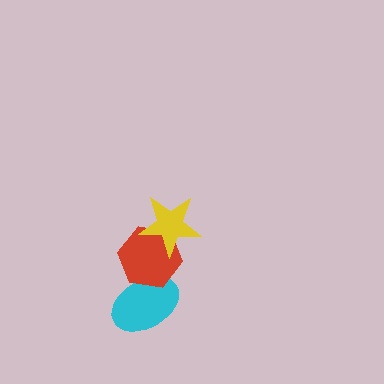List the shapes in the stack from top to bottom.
From top to bottom: the yellow star, the red hexagon, the cyan ellipse.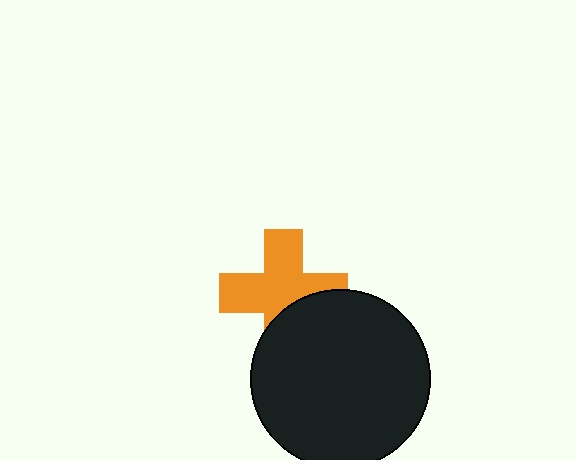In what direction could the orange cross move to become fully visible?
The orange cross could move up. That would shift it out from behind the black circle entirely.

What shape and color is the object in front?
The object in front is a black circle.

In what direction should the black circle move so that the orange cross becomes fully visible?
The black circle should move down. That is the shortest direction to clear the overlap and leave the orange cross fully visible.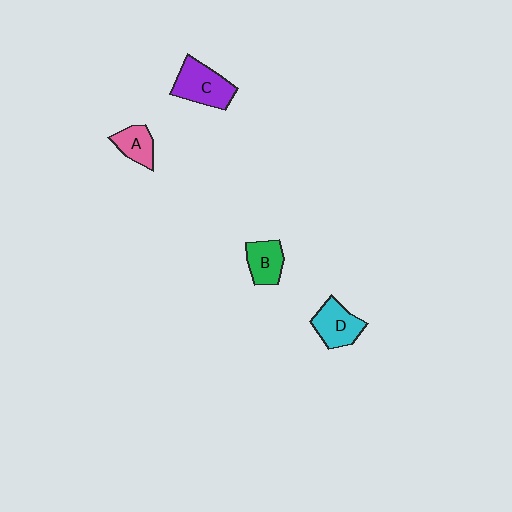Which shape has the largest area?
Shape C (purple).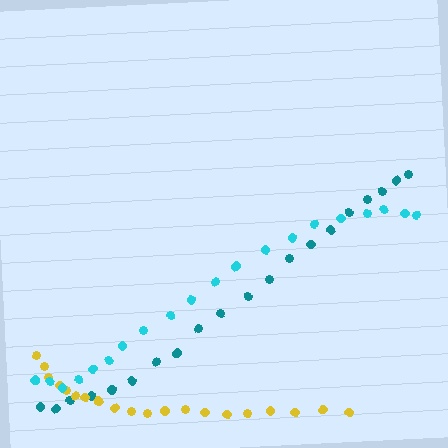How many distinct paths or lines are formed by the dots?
There are 3 distinct paths.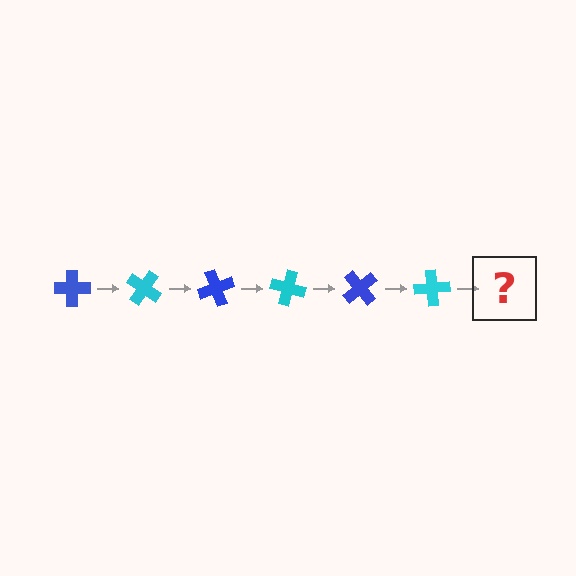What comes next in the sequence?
The next element should be a blue cross, rotated 210 degrees from the start.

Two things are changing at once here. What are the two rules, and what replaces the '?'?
The two rules are that it rotates 35 degrees each step and the color cycles through blue and cyan. The '?' should be a blue cross, rotated 210 degrees from the start.